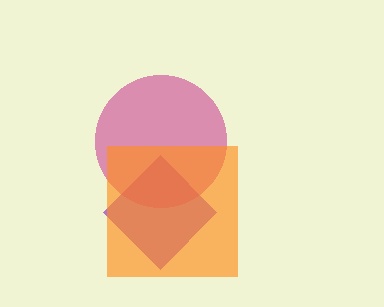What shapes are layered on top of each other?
The layered shapes are: a purple diamond, a magenta circle, an orange square.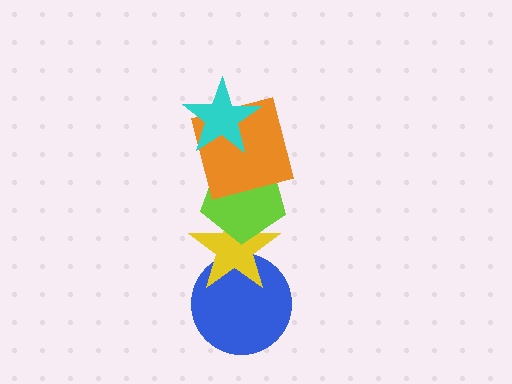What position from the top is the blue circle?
The blue circle is 5th from the top.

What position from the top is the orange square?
The orange square is 2nd from the top.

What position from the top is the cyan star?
The cyan star is 1st from the top.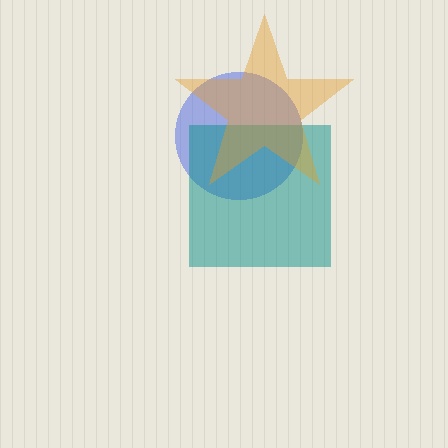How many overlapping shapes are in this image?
There are 3 overlapping shapes in the image.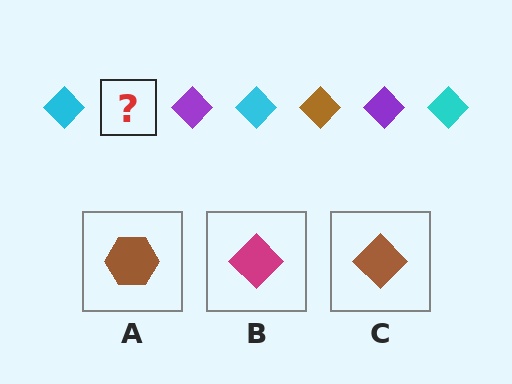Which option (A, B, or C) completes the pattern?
C.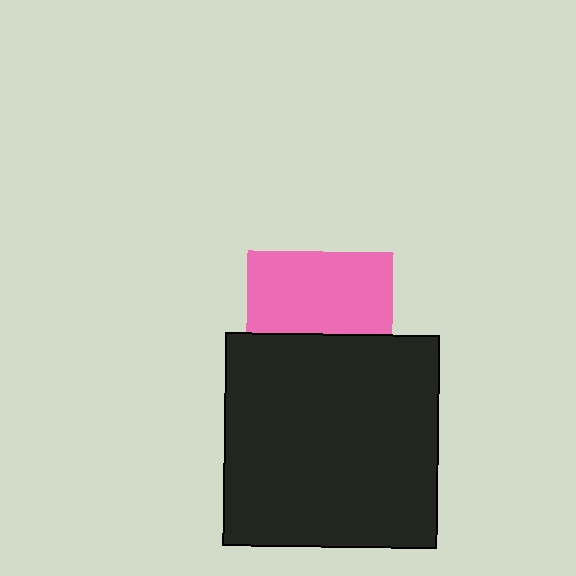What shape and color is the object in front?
The object in front is a black square.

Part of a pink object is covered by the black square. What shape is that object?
It is a square.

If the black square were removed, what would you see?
You would see the complete pink square.